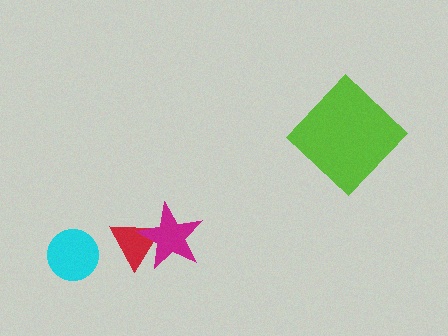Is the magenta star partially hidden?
No, no other shape covers it.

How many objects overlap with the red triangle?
1 object overlaps with the red triangle.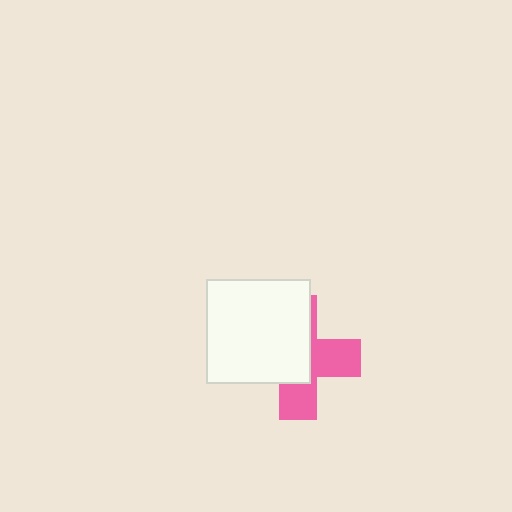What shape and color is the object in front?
The object in front is a white square.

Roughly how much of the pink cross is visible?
A small part of it is visible (roughly 44%).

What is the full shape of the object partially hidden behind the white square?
The partially hidden object is a pink cross.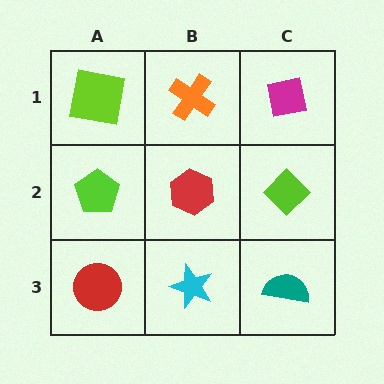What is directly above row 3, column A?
A lime pentagon.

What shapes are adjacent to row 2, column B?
An orange cross (row 1, column B), a cyan star (row 3, column B), a lime pentagon (row 2, column A), a lime diamond (row 2, column C).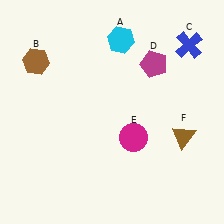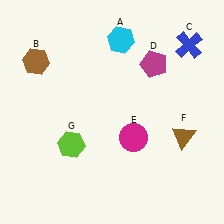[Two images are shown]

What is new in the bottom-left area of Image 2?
A lime hexagon (G) was added in the bottom-left area of Image 2.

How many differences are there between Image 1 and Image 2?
There is 1 difference between the two images.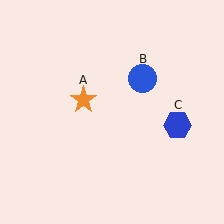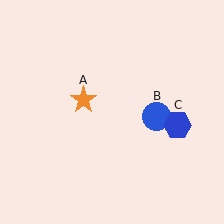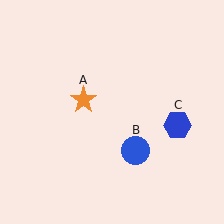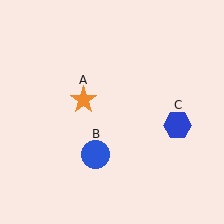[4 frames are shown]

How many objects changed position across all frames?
1 object changed position: blue circle (object B).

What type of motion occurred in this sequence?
The blue circle (object B) rotated clockwise around the center of the scene.